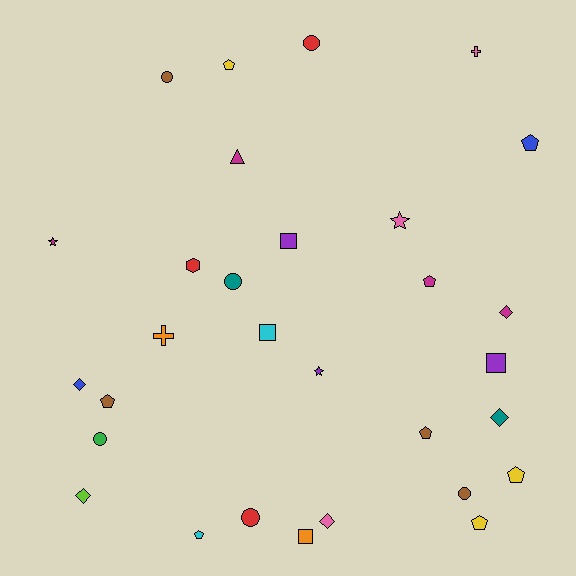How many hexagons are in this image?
There is 1 hexagon.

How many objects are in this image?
There are 30 objects.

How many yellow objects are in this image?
There are 3 yellow objects.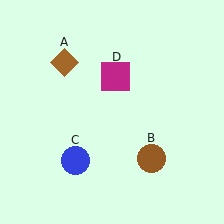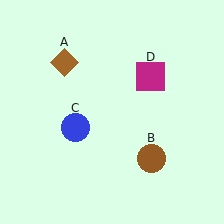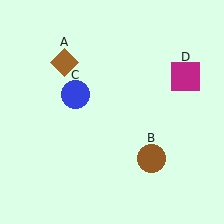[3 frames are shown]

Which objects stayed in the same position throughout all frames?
Brown diamond (object A) and brown circle (object B) remained stationary.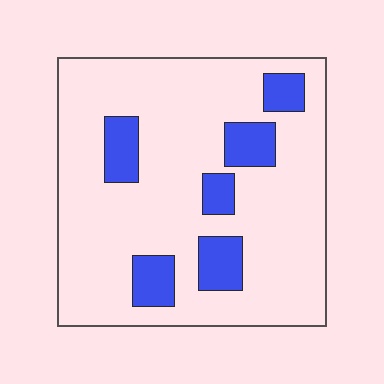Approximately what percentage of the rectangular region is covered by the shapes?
Approximately 15%.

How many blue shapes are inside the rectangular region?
6.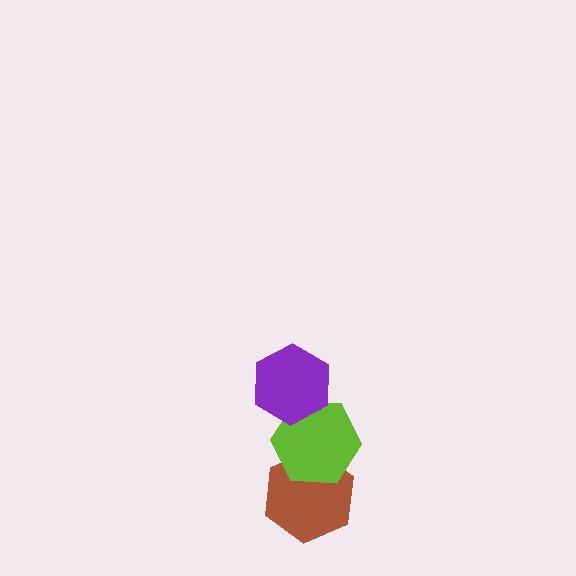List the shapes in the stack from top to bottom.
From top to bottom: the purple hexagon, the lime hexagon, the brown hexagon.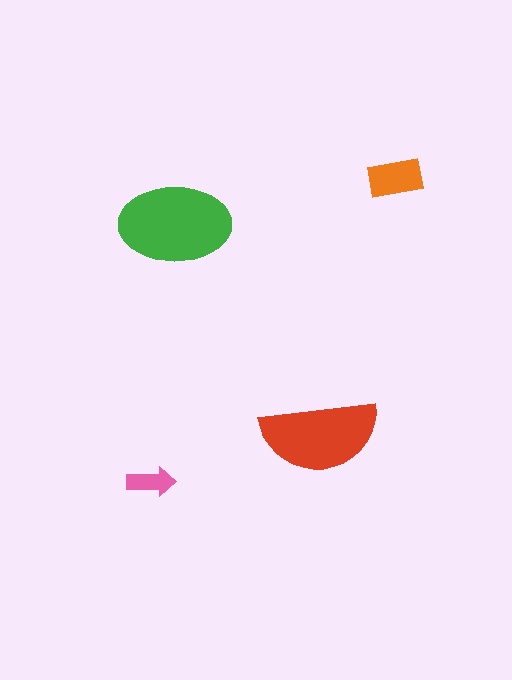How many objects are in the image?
There are 4 objects in the image.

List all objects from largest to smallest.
The green ellipse, the red semicircle, the orange rectangle, the pink arrow.